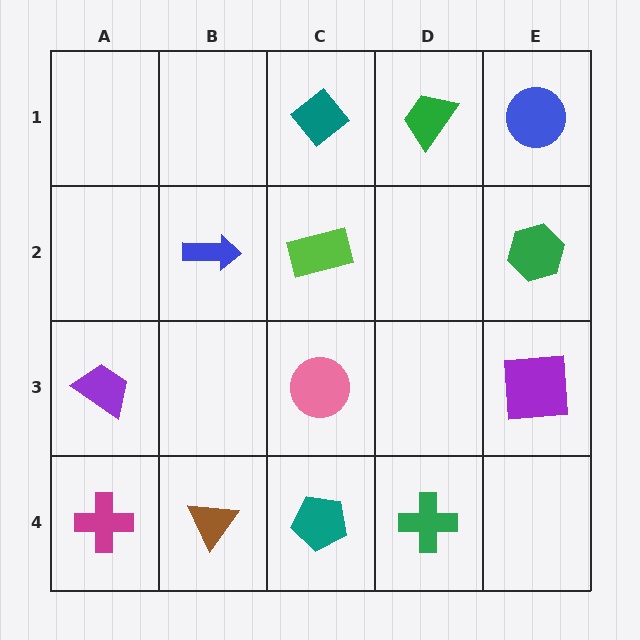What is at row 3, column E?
A purple square.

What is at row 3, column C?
A pink circle.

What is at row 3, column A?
A purple trapezoid.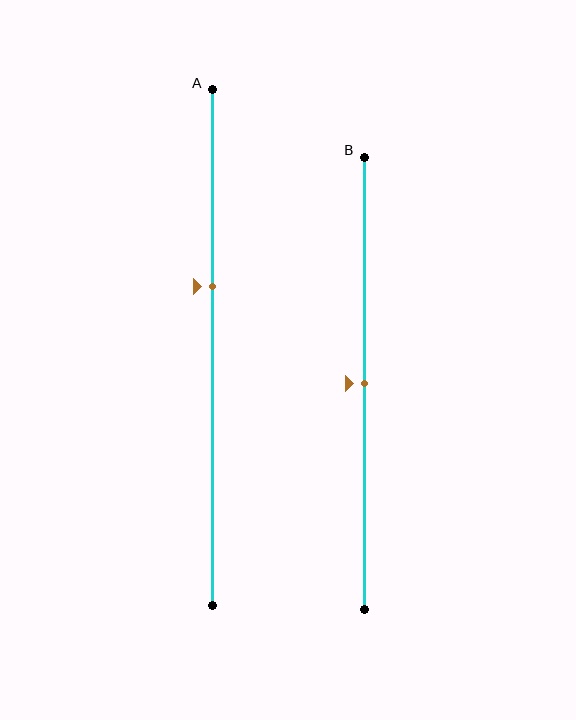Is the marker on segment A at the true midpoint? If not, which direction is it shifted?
No, the marker on segment A is shifted upward by about 12% of the segment length.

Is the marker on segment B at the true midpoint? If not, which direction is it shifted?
Yes, the marker on segment B is at the true midpoint.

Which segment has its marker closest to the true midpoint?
Segment B has its marker closest to the true midpoint.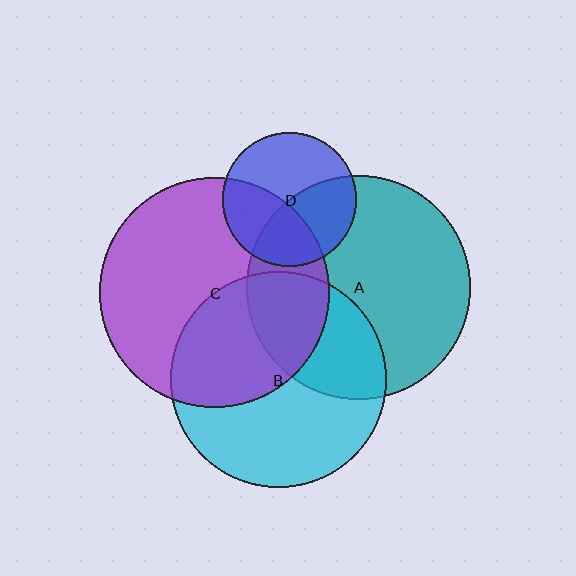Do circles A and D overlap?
Yes.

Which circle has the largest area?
Circle C (purple).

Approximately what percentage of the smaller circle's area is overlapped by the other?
Approximately 45%.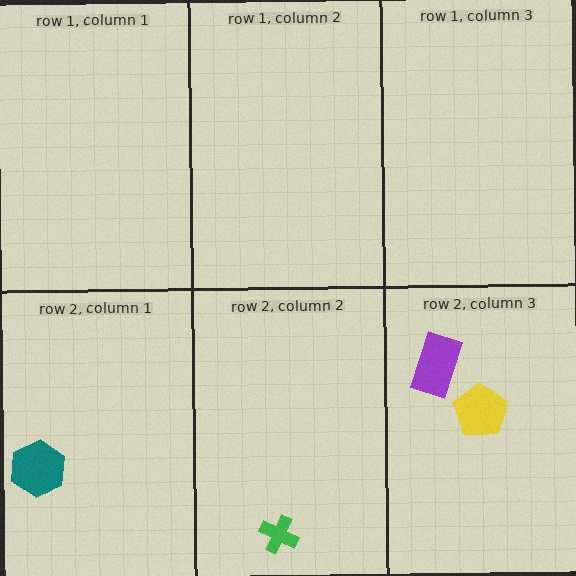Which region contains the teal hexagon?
The row 2, column 1 region.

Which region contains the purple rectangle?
The row 2, column 3 region.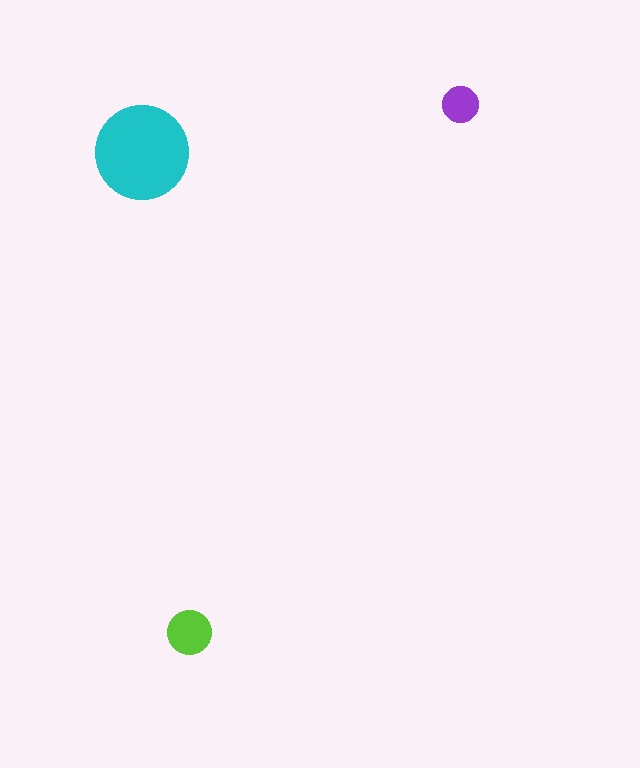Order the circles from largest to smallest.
the cyan one, the lime one, the purple one.